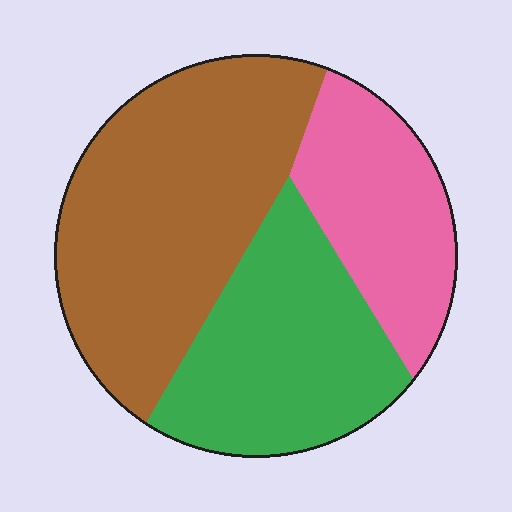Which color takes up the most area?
Brown, at roughly 45%.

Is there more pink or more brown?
Brown.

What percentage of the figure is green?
Green takes up about one third (1/3) of the figure.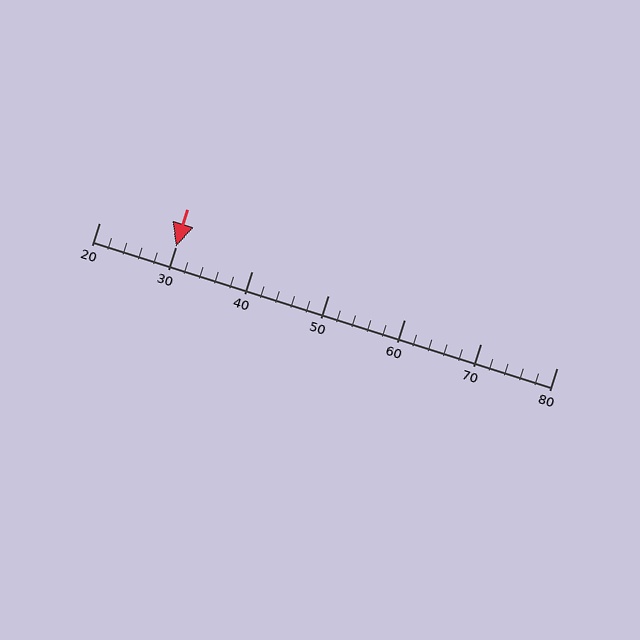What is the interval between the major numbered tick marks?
The major tick marks are spaced 10 units apart.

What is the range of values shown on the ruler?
The ruler shows values from 20 to 80.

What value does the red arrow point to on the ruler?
The red arrow points to approximately 30.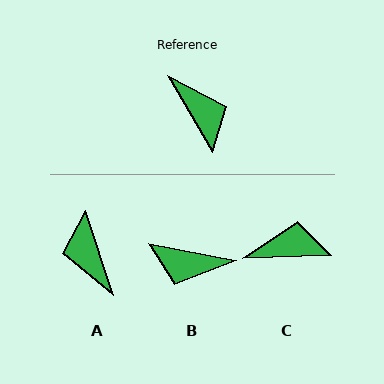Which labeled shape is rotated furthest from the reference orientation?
A, about 168 degrees away.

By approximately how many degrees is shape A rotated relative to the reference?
Approximately 168 degrees counter-clockwise.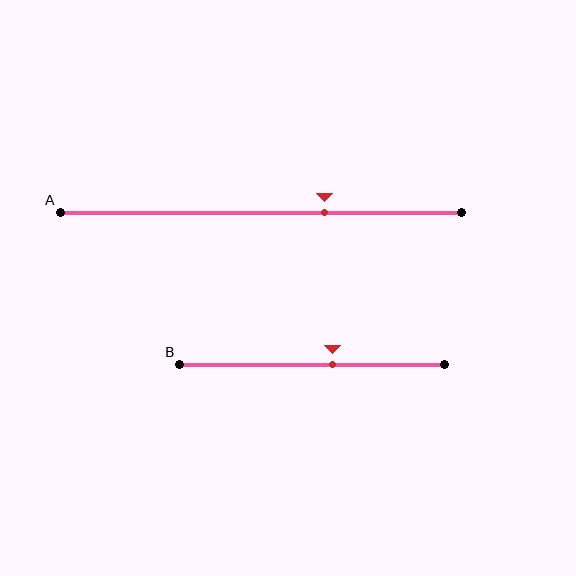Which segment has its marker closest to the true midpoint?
Segment B has its marker closest to the true midpoint.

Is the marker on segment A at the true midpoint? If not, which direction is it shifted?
No, the marker on segment A is shifted to the right by about 16% of the segment length.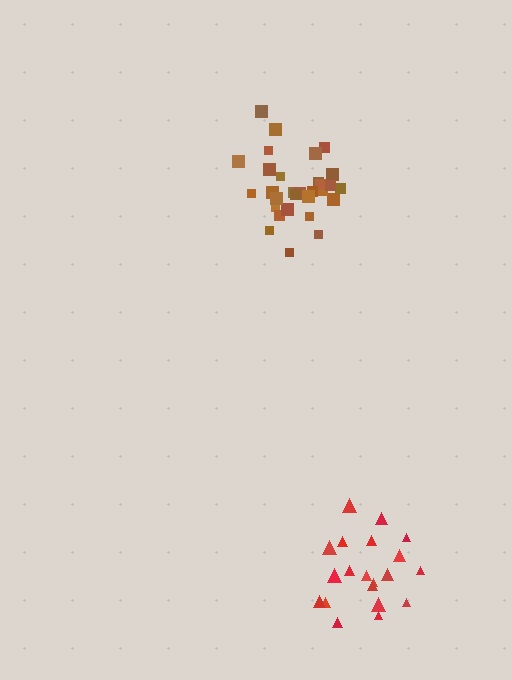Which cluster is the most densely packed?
Brown.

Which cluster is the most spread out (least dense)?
Red.